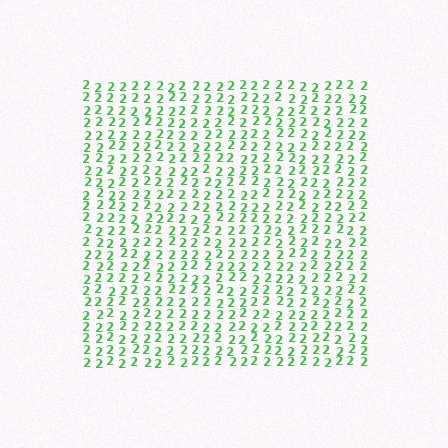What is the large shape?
The large shape is a square.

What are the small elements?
The small elements are digit 2's.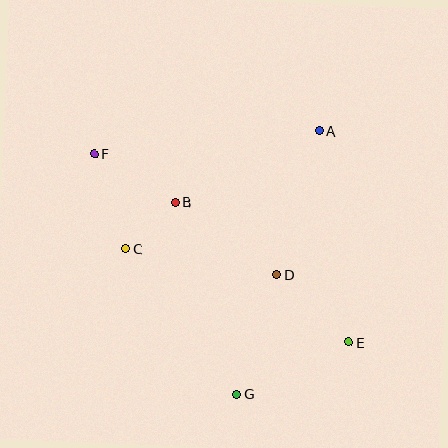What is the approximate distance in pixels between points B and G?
The distance between B and G is approximately 201 pixels.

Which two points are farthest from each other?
Points E and F are farthest from each other.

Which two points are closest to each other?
Points B and C are closest to each other.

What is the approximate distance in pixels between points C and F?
The distance between C and F is approximately 100 pixels.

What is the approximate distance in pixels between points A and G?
The distance between A and G is approximately 276 pixels.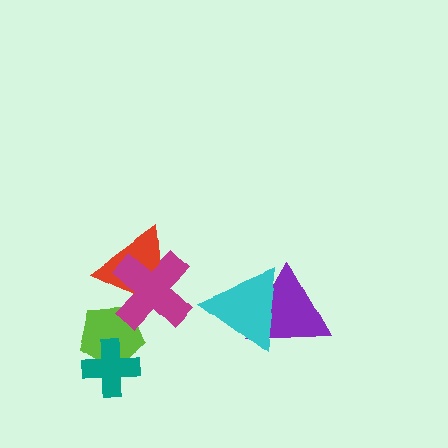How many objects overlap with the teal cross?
1 object overlaps with the teal cross.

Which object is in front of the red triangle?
The magenta cross is in front of the red triangle.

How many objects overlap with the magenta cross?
2 objects overlap with the magenta cross.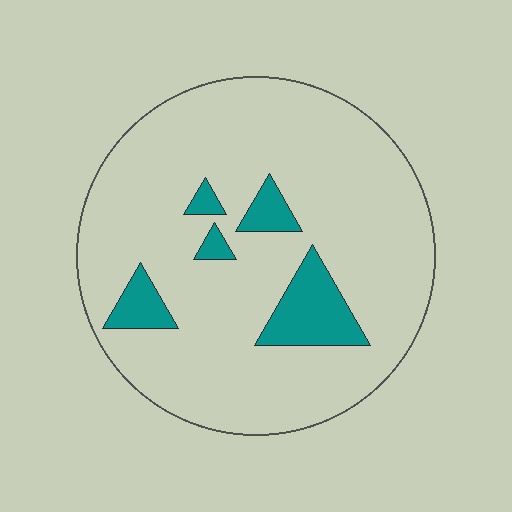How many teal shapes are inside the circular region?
5.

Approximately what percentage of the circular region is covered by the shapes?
Approximately 10%.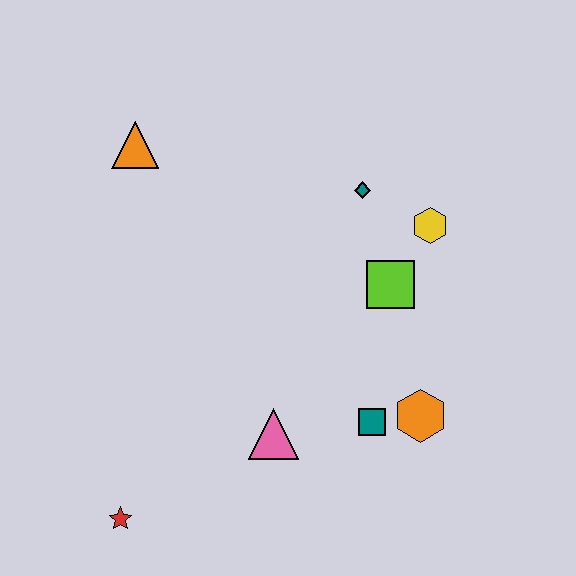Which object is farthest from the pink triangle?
The orange triangle is farthest from the pink triangle.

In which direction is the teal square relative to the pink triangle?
The teal square is to the right of the pink triangle.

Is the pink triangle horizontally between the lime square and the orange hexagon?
No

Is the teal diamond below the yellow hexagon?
No